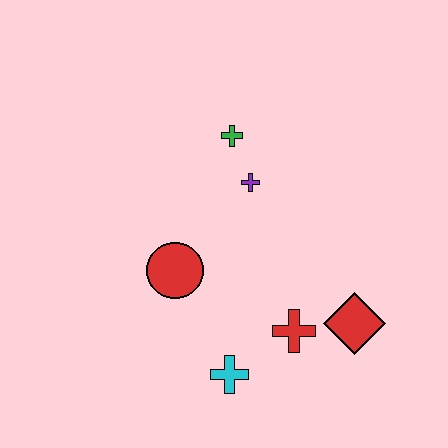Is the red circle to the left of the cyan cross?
Yes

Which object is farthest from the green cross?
The cyan cross is farthest from the green cross.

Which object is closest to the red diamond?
The red cross is closest to the red diamond.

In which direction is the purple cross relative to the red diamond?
The purple cross is above the red diamond.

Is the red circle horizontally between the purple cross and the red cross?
No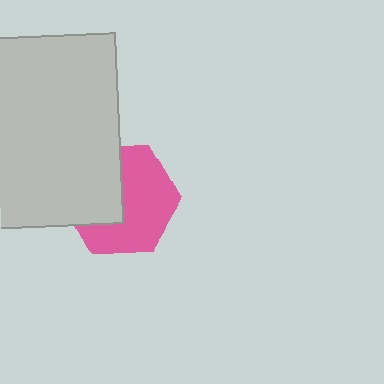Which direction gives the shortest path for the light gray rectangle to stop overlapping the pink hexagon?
Moving toward the upper-left gives the shortest separation.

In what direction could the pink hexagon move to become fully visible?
The pink hexagon could move toward the lower-right. That would shift it out from behind the light gray rectangle entirely.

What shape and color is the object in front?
The object in front is a light gray rectangle.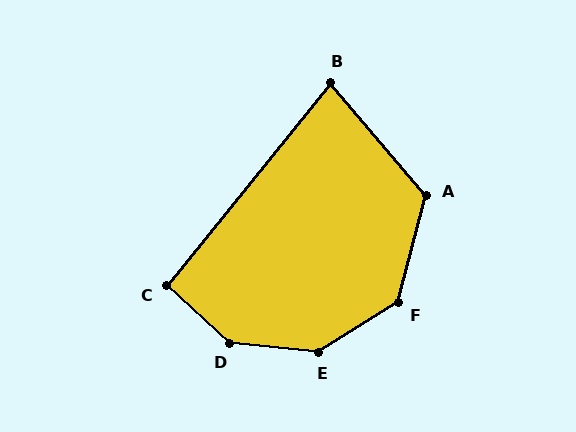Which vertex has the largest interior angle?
D, at approximately 144 degrees.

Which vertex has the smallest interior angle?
B, at approximately 79 degrees.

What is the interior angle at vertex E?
Approximately 142 degrees (obtuse).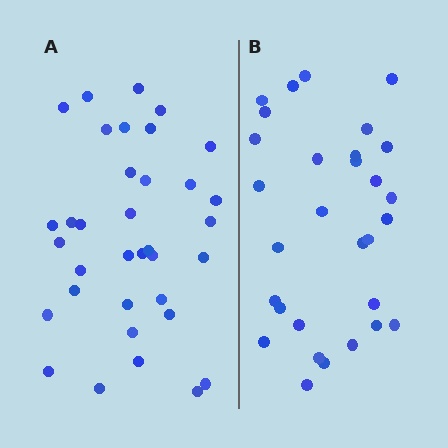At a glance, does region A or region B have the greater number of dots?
Region A (the left region) has more dots.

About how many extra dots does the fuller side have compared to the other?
Region A has about 5 more dots than region B.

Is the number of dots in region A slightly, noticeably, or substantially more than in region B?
Region A has only slightly more — the two regions are fairly close. The ratio is roughly 1.2 to 1.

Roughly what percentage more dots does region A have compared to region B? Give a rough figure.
About 15% more.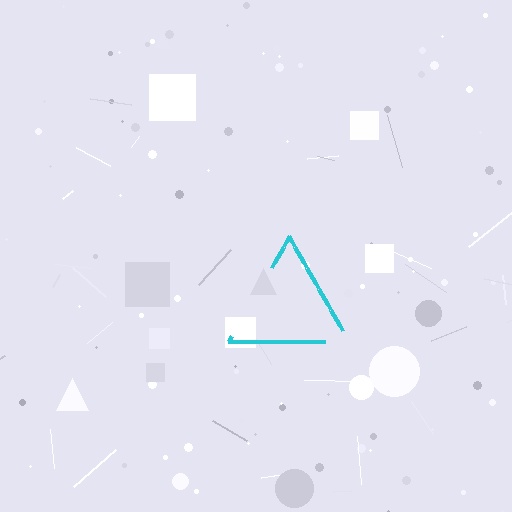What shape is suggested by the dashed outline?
The dashed outline suggests a triangle.